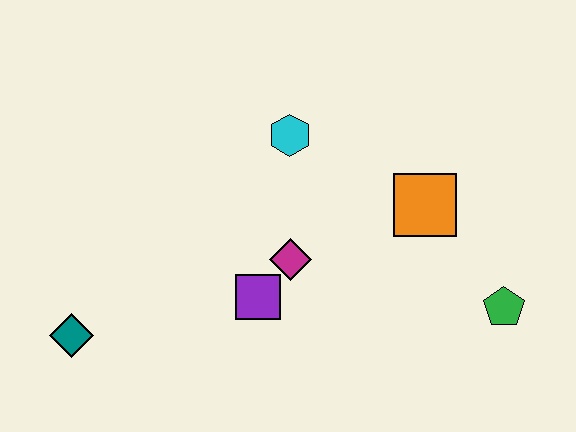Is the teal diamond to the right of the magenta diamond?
No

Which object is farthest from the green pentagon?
The teal diamond is farthest from the green pentagon.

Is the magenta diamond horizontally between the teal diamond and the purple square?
No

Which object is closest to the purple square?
The magenta diamond is closest to the purple square.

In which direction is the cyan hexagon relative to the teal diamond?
The cyan hexagon is to the right of the teal diamond.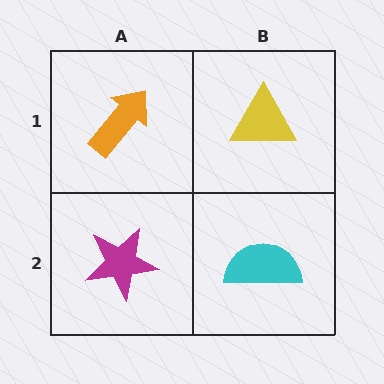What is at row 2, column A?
A magenta star.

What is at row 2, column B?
A cyan semicircle.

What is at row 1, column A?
An orange arrow.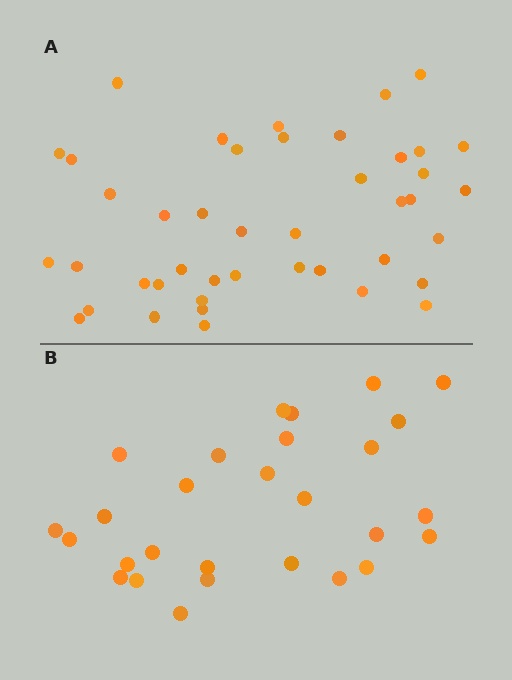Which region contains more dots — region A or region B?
Region A (the top region) has more dots.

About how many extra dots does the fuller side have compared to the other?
Region A has approximately 15 more dots than region B.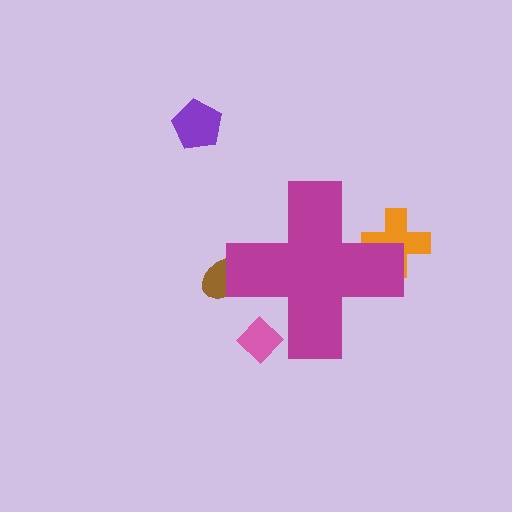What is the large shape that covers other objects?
A magenta cross.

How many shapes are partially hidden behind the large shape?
3 shapes are partially hidden.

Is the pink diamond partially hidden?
Yes, the pink diamond is partially hidden behind the magenta cross.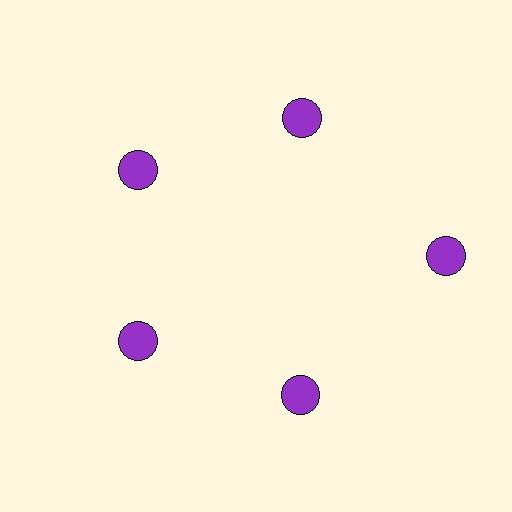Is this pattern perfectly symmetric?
No. The 5 purple circles are arranged in a ring, but one element near the 3 o'clock position is pushed outward from the center, breaking the 5-fold rotational symmetry.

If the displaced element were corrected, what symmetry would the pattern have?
It would have 5-fold rotational symmetry — the pattern would map onto itself every 72 degrees.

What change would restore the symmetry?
The symmetry would be restored by moving it inward, back onto the ring so that all 5 circles sit at equal angles and equal distance from the center.